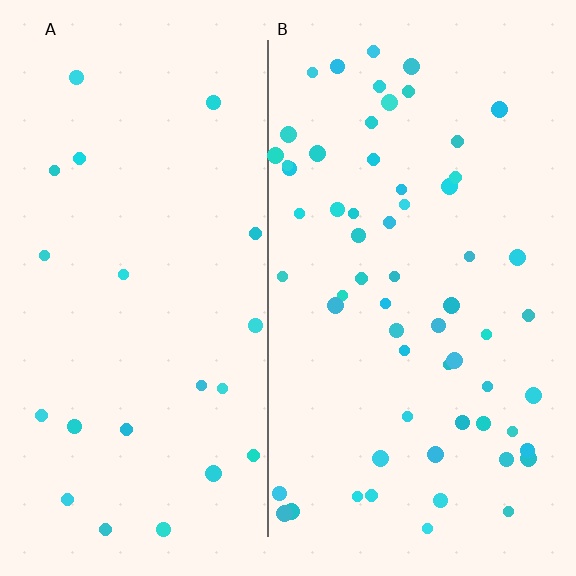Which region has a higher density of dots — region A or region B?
B (the right).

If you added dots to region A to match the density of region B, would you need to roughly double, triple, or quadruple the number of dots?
Approximately triple.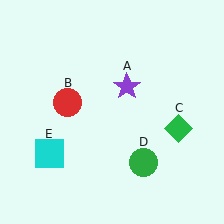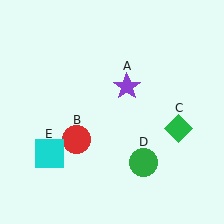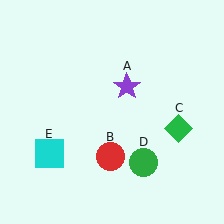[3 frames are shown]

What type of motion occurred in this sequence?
The red circle (object B) rotated counterclockwise around the center of the scene.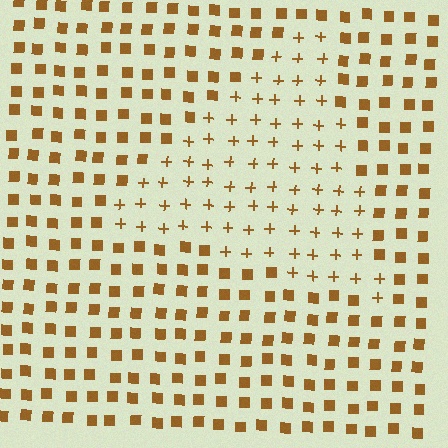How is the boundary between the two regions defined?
The boundary is defined by a change in element shape: plus signs inside vs. squares outside. All elements share the same color and spacing.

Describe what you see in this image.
The image is filled with small brown elements arranged in a uniform grid. A triangle-shaped region contains plus signs, while the surrounding area contains squares. The boundary is defined purely by the change in element shape.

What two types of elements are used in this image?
The image uses plus signs inside the triangle region and squares outside it.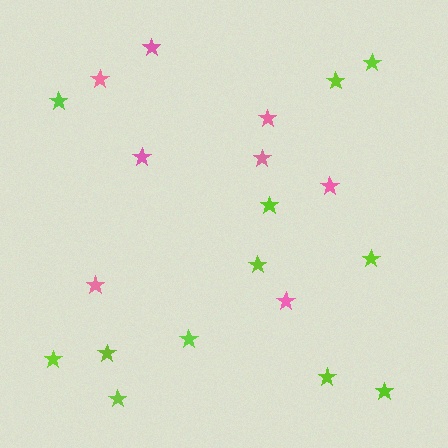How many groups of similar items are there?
There are 2 groups: one group of lime stars (12) and one group of pink stars (8).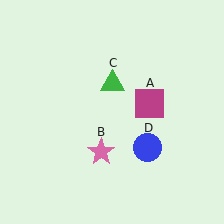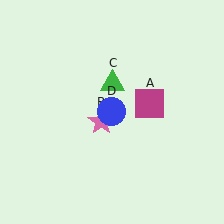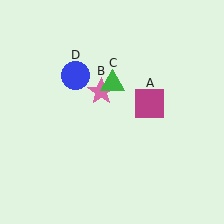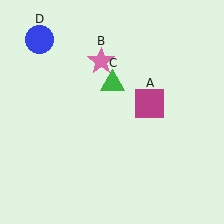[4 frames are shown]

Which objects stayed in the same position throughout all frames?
Magenta square (object A) and green triangle (object C) remained stationary.